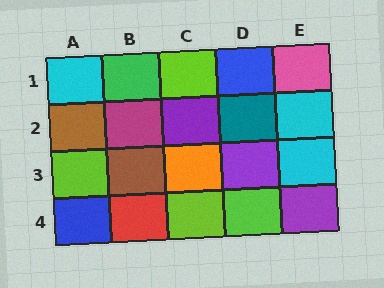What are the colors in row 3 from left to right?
Lime, brown, orange, purple, cyan.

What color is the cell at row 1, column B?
Green.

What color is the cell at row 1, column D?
Blue.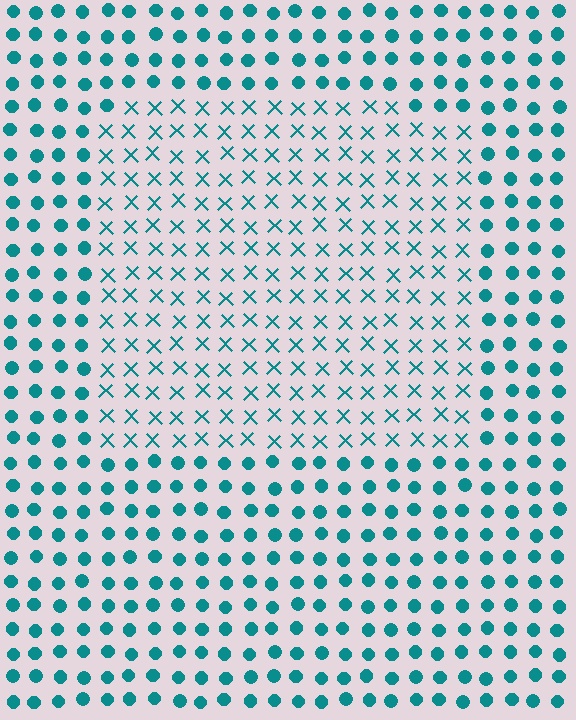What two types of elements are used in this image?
The image uses X marks inside the rectangle region and circles outside it.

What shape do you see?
I see a rectangle.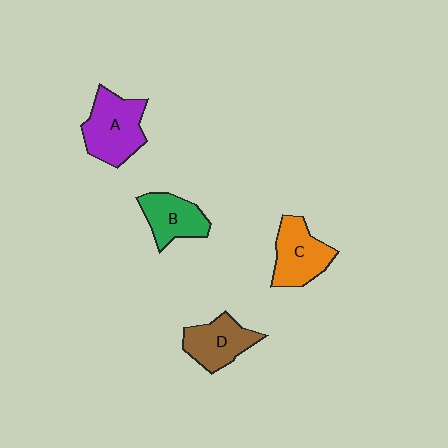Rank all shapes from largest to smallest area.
From largest to smallest: A (purple), C (orange), D (brown), B (green).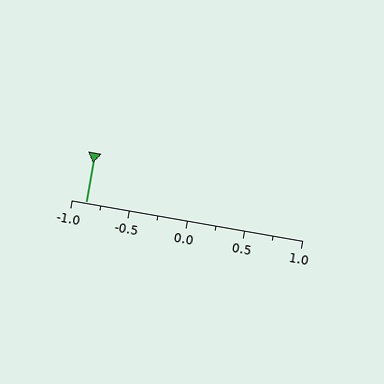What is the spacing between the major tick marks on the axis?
The major ticks are spaced 0.5 apart.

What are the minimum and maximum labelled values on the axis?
The axis runs from -1.0 to 1.0.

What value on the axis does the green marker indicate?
The marker indicates approximately -0.88.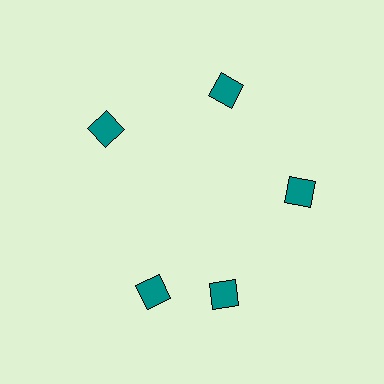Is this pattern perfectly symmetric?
No. The 5 teal diamonds are arranged in a ring, but one element near the 8 o'clock position is rotated out of alignment along the ring, breaking the 5-fold rotational symmetry.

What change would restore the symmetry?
The symmetry would be restored by rotating it back into even spacing with its neighbors so that all 5 diamonds sit at equal angles and equal distance from the center.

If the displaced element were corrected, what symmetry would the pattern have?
It would have 5-fold rotational symmetry — the pattern would map onto itself every 72 degrees.